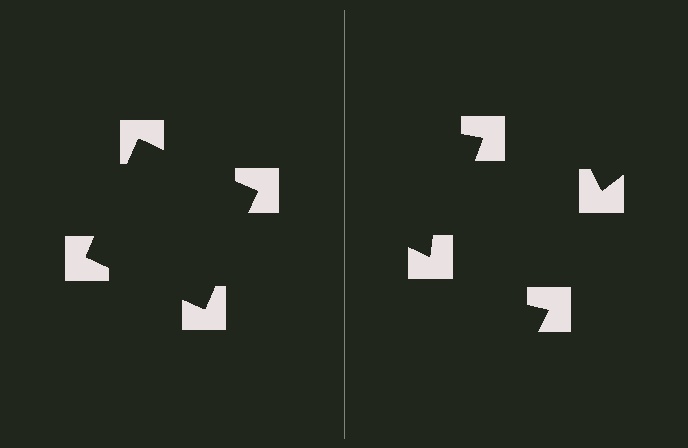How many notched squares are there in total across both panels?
8 — 4 on each side.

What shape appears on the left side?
An illusory square.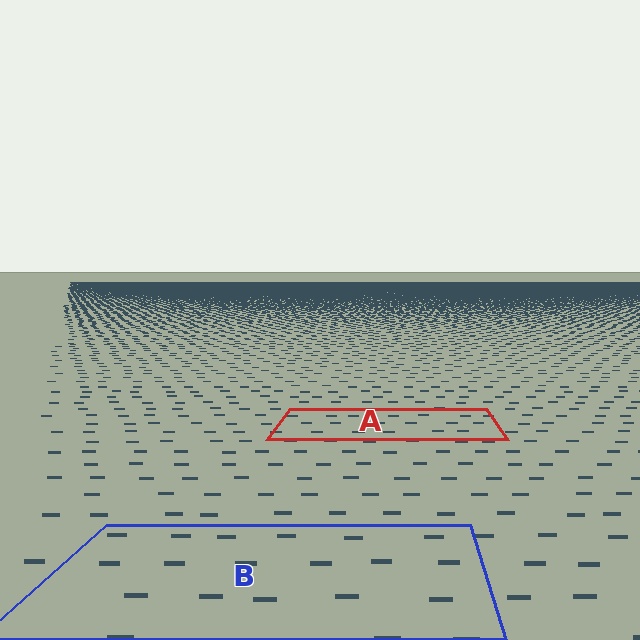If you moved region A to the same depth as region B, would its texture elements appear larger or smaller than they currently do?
They would appear larger. At a closer depth, the same texture elements are projected at a bigger on-screen size.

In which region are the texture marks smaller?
The texture marks are smaller in region A, because it is farther away.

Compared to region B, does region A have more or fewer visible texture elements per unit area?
Region A has more texture elements per unit area — they are packed more densely because it is farther away.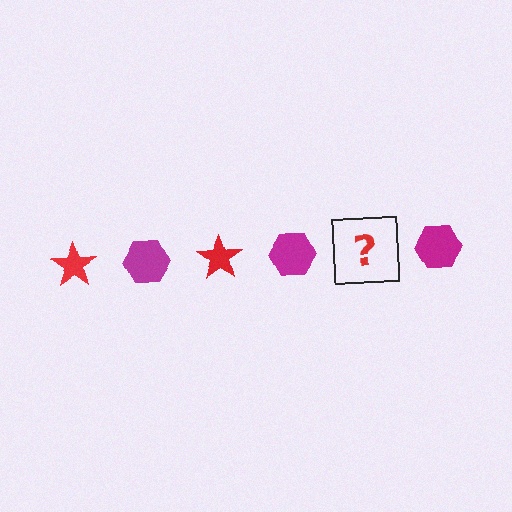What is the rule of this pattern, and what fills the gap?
The rule is that the pattern alternates between red star and magenta hexagon. The gap should be filled with a red star.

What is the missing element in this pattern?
The missing element is a red star.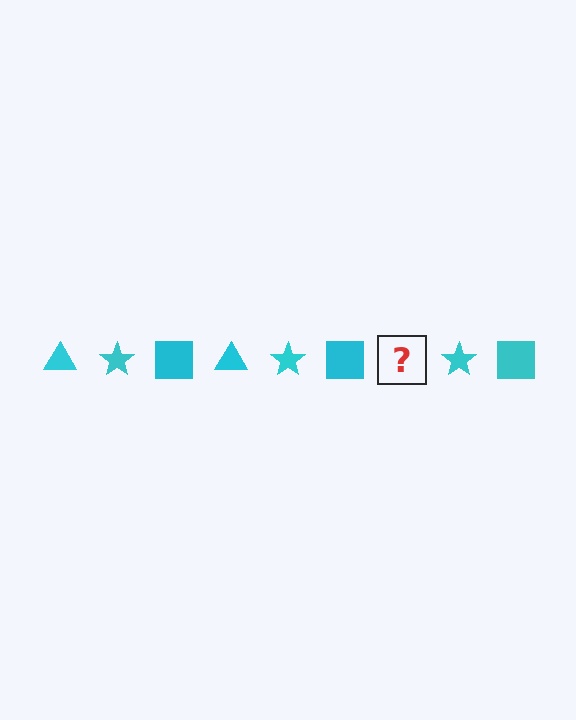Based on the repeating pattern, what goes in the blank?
The blank should be a cyan triangle.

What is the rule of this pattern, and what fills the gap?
The rule is that the pattern cycles through triangle, star, square shapes in cyan. The gap should be filled with a cyan triangle.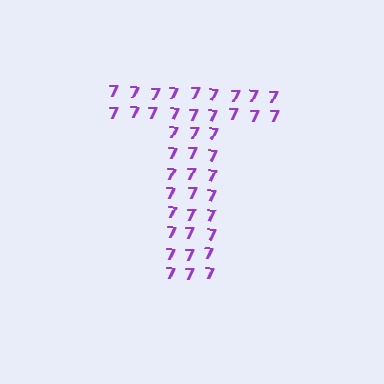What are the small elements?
The small elements are digit 7's.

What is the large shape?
The large shape is the letter T.